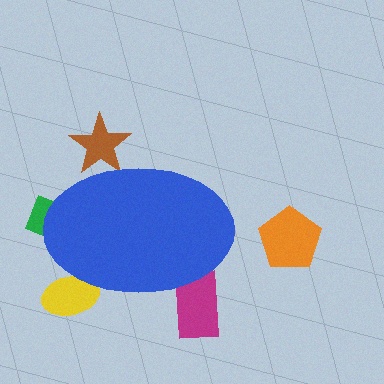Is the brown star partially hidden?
Yes, the brown star is partially hidden behind the blue ellipse.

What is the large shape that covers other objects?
A blue ellipse.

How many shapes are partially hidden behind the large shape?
4 shapes are partially hidden.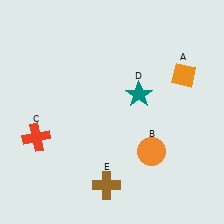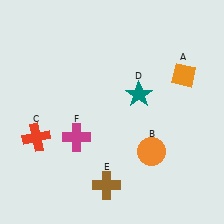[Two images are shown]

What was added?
A magenta cross (F) was added in Image 2.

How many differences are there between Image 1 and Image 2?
There is 1 difference between the two images.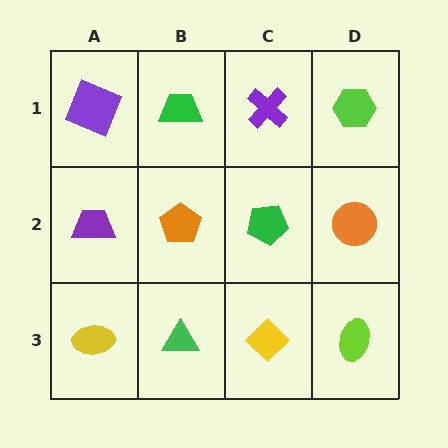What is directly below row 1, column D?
An orange circle.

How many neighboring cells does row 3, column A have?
2.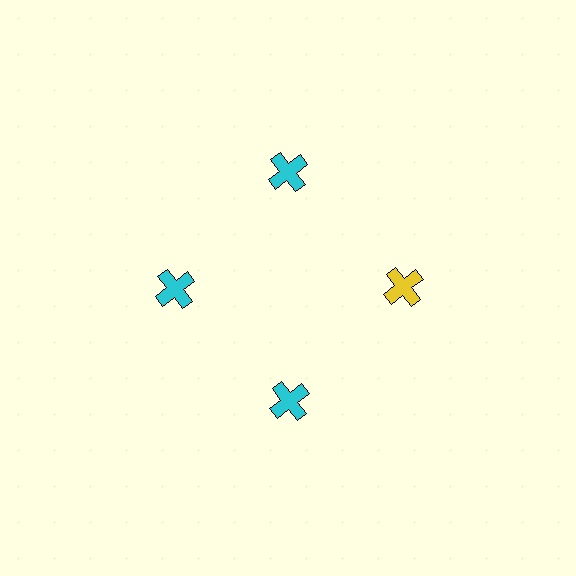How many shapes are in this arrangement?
There are 4 shapes arranged in a ring pattern.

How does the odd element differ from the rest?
It has a different color: yellow instead of cyan.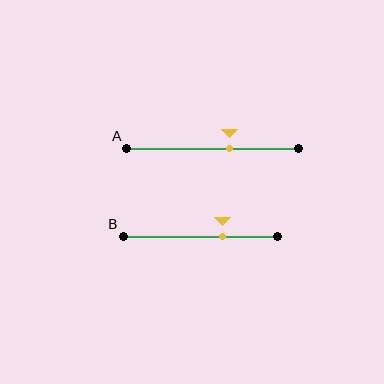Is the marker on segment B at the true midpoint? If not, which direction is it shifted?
No, the marker on segment B is shifted to the right by about 14% of the segment length.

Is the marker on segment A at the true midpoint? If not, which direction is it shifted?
No, the marker on segment A is shifted to the right by about 10% of the segment length.